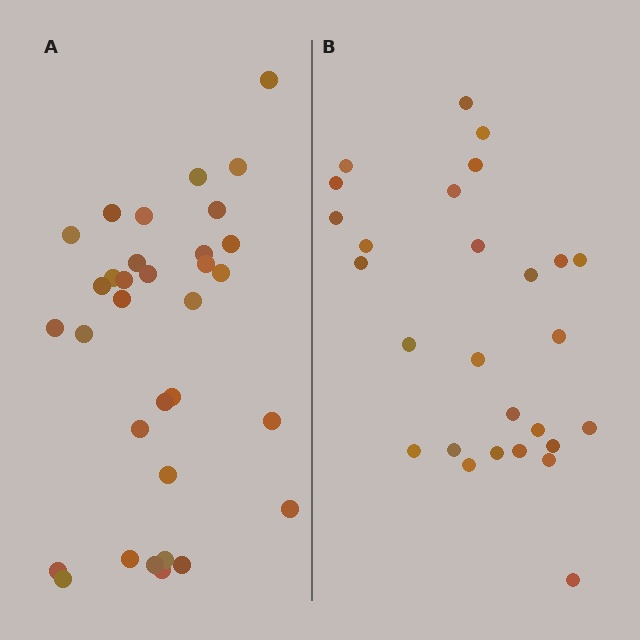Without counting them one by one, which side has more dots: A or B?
Region A (the left region) has more dots.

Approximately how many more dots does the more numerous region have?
Region A has about 6 more dots than region B.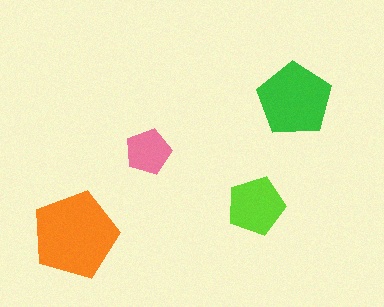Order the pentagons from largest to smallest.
the orange one, the green one, the lime one, the pink one.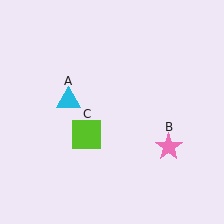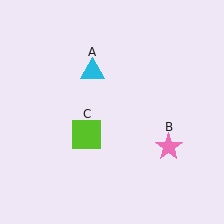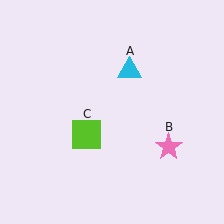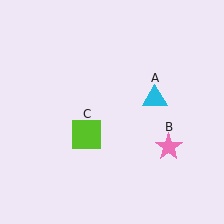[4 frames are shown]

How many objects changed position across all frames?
1 object changed position: cyan triangle (object A).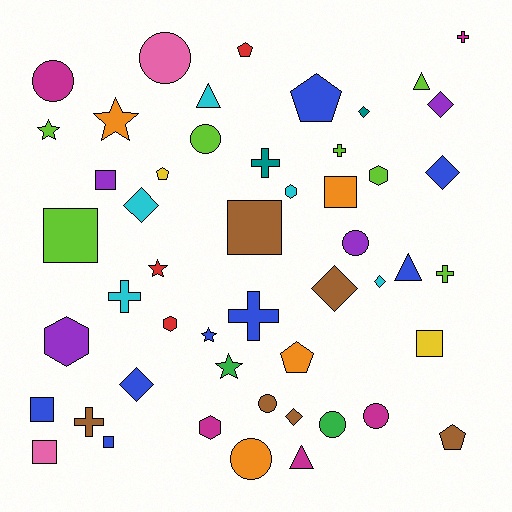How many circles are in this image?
There are 8 circles.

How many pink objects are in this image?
There are 2 pink objects.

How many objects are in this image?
There are 50 objects.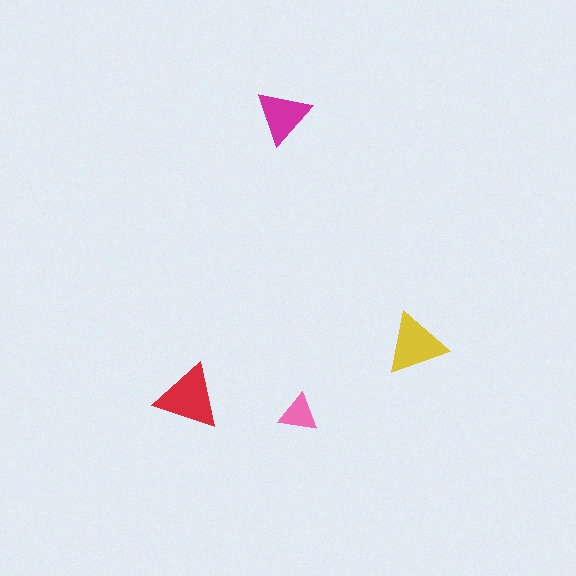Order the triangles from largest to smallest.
the red one, the yellow one, the magenta one, the pink one.